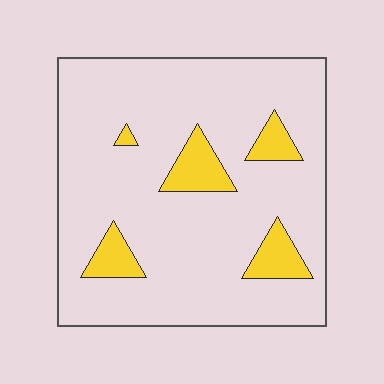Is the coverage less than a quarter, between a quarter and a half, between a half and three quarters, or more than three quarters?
Less than a quarter.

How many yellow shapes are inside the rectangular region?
5.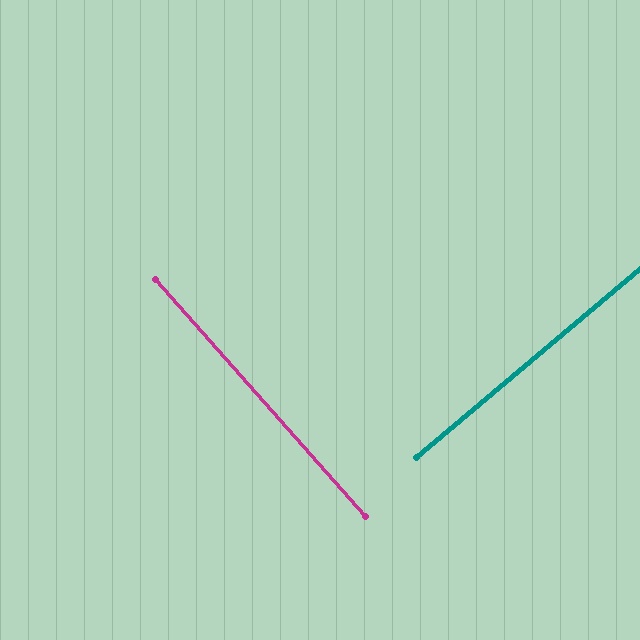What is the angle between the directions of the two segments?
Approximately 89 degrees.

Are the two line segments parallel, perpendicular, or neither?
Perpendicular — they meet at approximately 89°.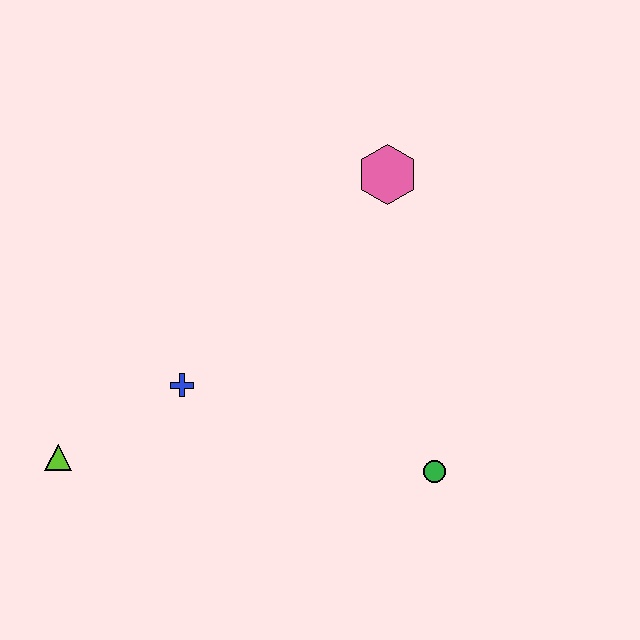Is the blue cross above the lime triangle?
Yes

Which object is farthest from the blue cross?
The pink hexagon is farthest from the blue cross.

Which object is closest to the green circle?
The blue cross is closest to the green circle.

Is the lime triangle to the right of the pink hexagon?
No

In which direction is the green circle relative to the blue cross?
The green circle is to the right of the blue cross.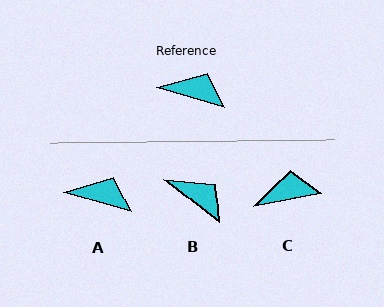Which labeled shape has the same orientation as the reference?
A.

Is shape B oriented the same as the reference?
No, it is off by about 22 degrees.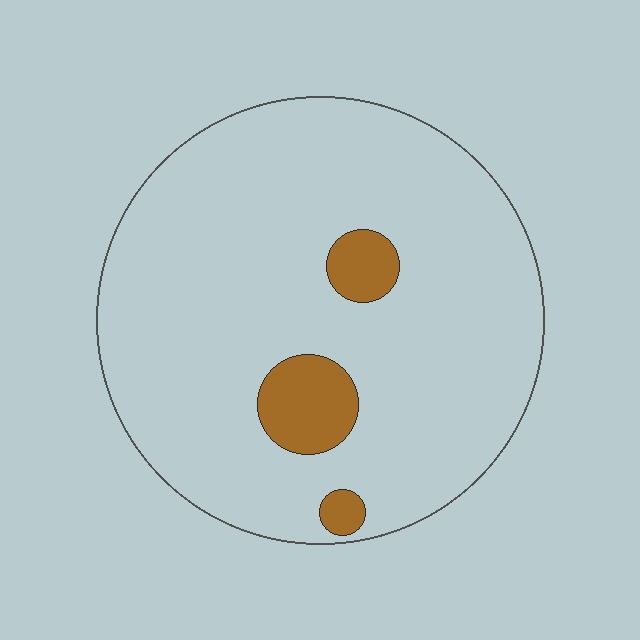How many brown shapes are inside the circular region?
3.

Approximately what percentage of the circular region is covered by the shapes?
Approximately 10%.